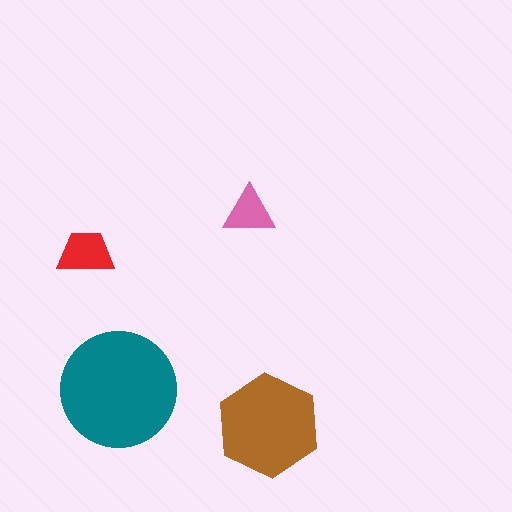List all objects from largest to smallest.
The teal circle, the brown hexagon, the red trapezoid, the pink triangle.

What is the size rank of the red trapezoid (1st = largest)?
3rd.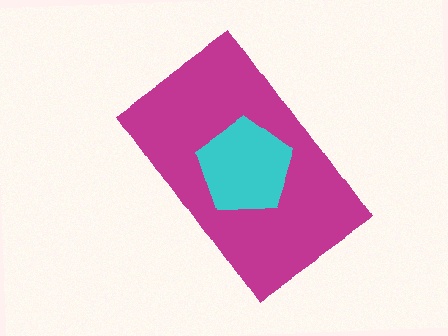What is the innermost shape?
The cyan pentagon.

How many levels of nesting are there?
2.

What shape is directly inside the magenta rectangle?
The cyan pentagon.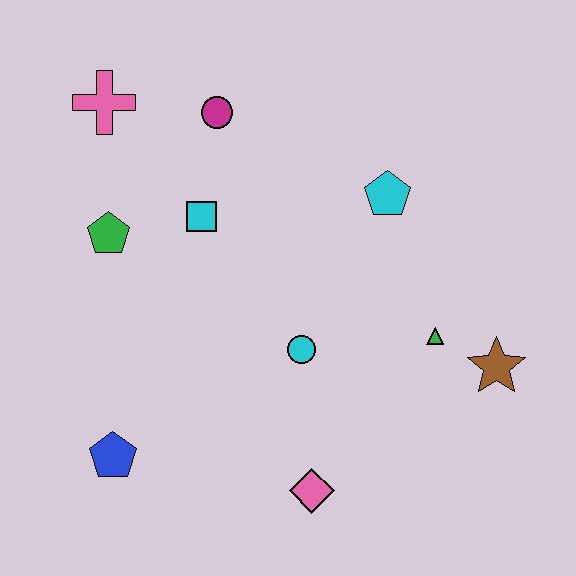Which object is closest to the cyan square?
The green pentagon is closest to the cyan square.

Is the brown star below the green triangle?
Yes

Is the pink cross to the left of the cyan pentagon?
Yes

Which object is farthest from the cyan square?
The brown star is farthest from the cyan square.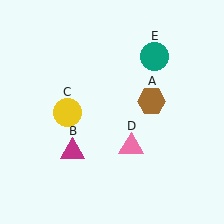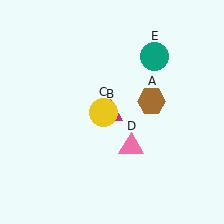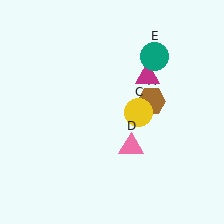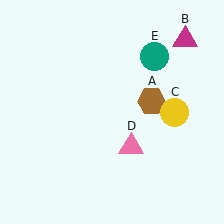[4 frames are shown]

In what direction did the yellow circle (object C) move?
The yellow circle (object C) moved right.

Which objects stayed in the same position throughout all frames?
Brown hexagon (object A) and pink triangle (object D) and teal circle (object E) remained stationary.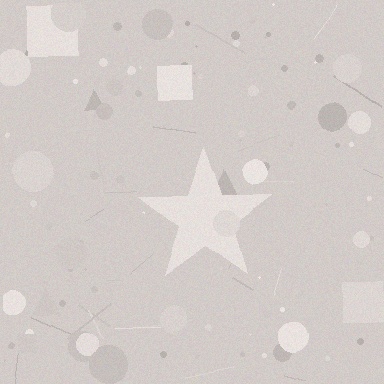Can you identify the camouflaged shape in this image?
The camouflaged shape is a star.